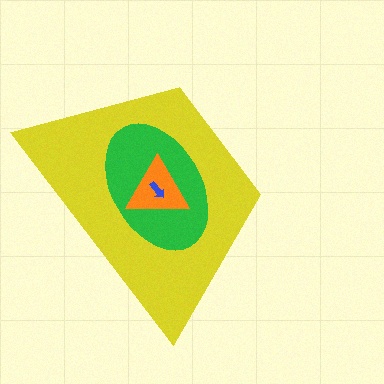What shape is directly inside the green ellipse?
The orange triangle.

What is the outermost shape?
The yellow trapezoid.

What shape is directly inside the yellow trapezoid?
The green ellipse.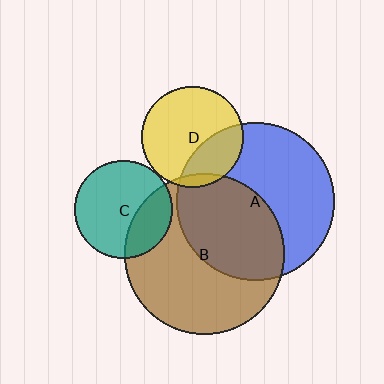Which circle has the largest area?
Circle B (brown).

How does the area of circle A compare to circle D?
Approximately 2.4 times.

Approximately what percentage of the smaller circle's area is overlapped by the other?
Approximately 30%.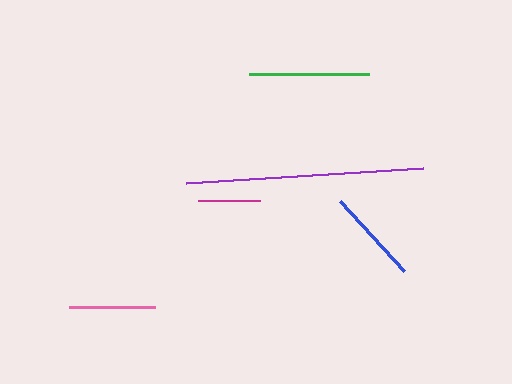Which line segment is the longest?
The purple line is the longest at approximately 237 pixels.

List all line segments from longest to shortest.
From longest to shortest: purple, green, blue, pink, magenta.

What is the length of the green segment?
The green segment is approximately 120 pixels long.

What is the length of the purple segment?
The purple segment is approximately 237 pixels long.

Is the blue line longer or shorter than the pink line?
The blue line is longer than the pink line.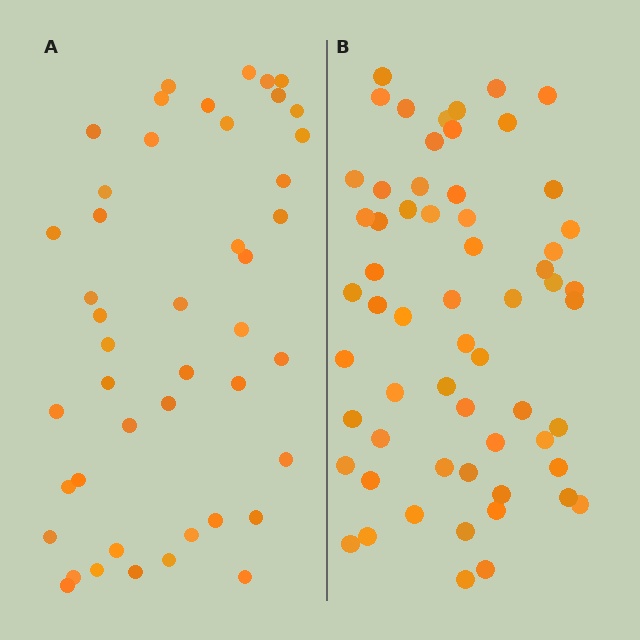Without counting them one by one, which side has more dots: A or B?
Region B (the right region) has more dots.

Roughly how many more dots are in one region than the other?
Region B has approximately 15 more dots than region A.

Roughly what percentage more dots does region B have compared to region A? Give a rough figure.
About 35% more.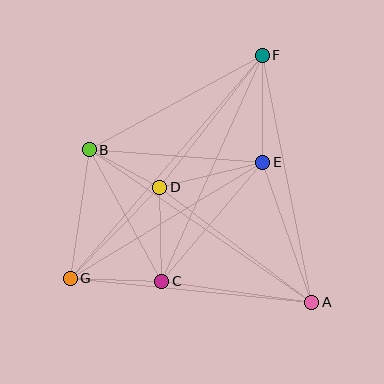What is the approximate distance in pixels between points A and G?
The distance between A and G is approximately 243 pixels.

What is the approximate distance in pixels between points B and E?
The distance between B and E is approximately 174 pixels.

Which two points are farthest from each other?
Points F and G are farthest from each other.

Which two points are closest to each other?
Points B and D are closest to each other.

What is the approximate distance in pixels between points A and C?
The distance between A and C is approximately 152 pixels.